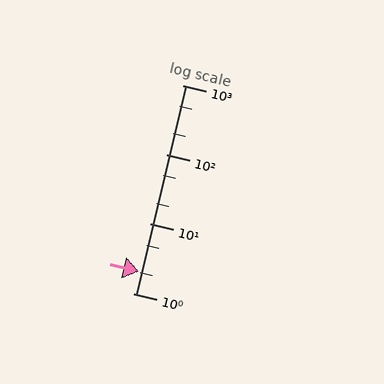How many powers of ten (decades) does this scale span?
The scale spans 3 decades, from 1 to 1000.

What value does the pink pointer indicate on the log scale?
The pointer indicates approximately 2.1.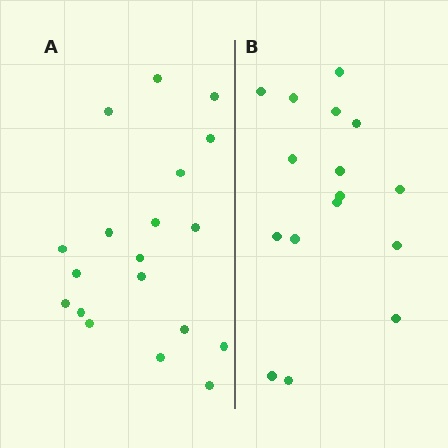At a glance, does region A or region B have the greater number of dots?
Region A (the left region) has more dots.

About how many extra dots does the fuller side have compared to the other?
Region A has just a few more — roughly 2 or 3 more dots than region B.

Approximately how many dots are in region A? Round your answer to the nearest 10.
About 20 dots. (The exact count is 19, which rounds to 20.)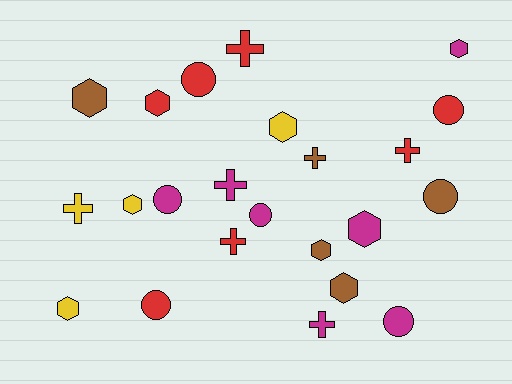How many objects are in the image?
There are 23 objects.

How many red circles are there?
There are 3 red circles.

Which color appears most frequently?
Magenta, with 7 objects.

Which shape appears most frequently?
Hexagon, with 9 objects.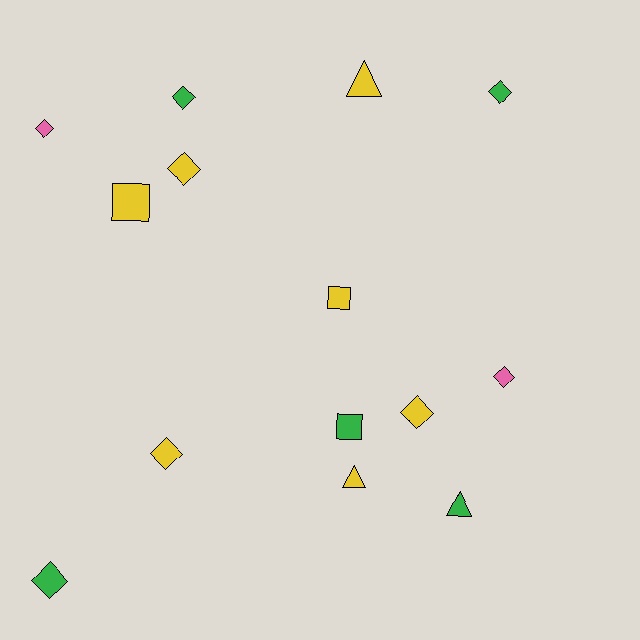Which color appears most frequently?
Yellow, with 7 objects.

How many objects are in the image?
There are 14 objects.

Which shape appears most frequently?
Diamond, with 8 objects.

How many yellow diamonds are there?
There are 3 yellow diamonds.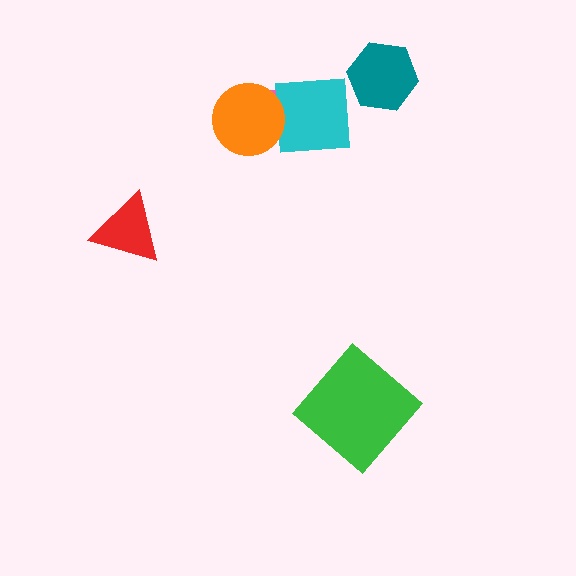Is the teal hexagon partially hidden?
No, no other shape covers it.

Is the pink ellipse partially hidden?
Yes, it is partially covered by another shape.